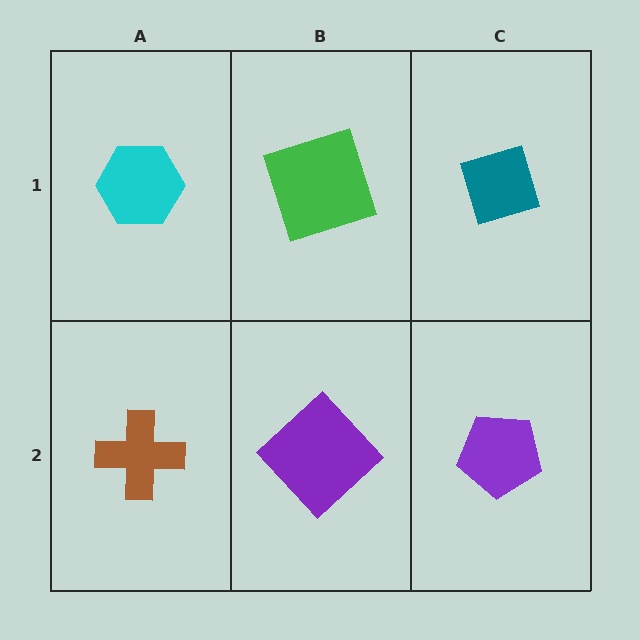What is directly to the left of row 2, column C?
A purple diamond.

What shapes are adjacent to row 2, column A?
A cyan hexagon (row 1, column A), a purple diamond (row 2, column B).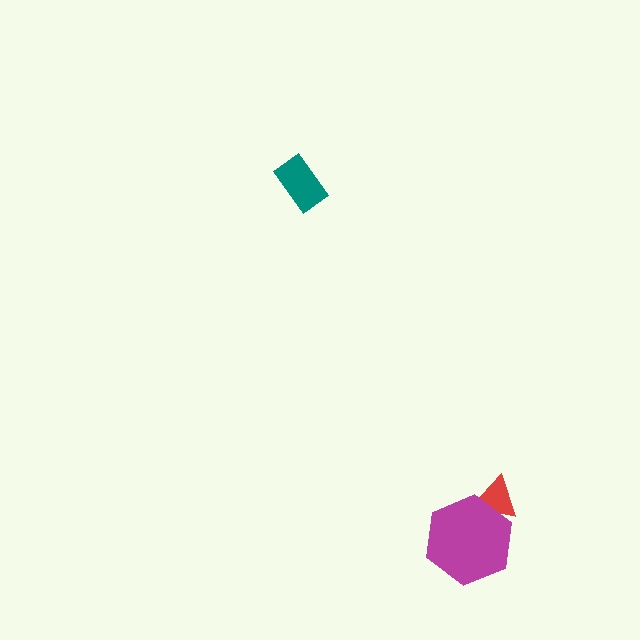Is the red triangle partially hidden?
Yes, it is partially covered by another shape.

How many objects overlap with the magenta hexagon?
1 object overlaps with the magenta hexagon.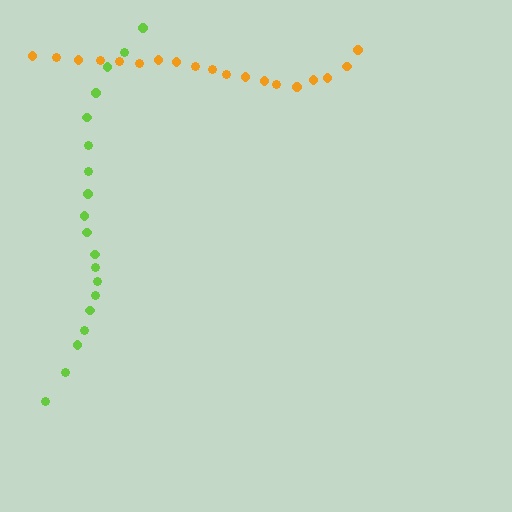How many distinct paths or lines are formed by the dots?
There are 2 distinct paths.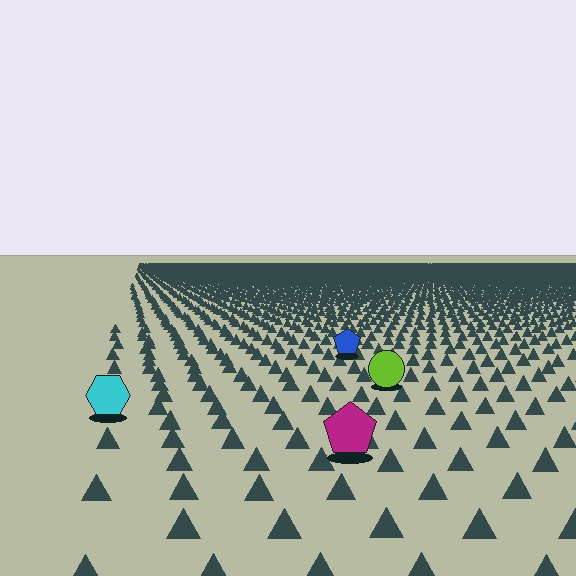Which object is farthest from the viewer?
The blue pentagon is farthest from the viewer. It appears smaller and the ground texture around it is denser.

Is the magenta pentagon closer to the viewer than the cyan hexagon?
Yes. The magenta pentagon is closer — you can tell from the texture gradient: the ground texture is coarser near it.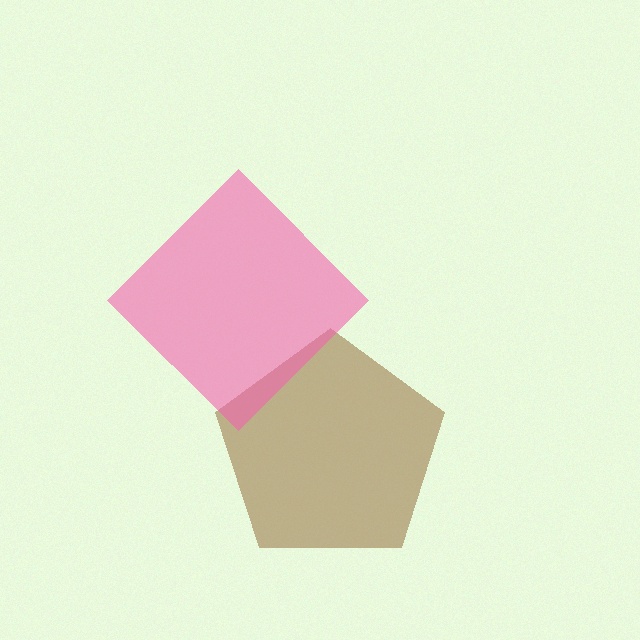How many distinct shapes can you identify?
There are 2 distinct shapes: a brown pentagon, a pink diamond.